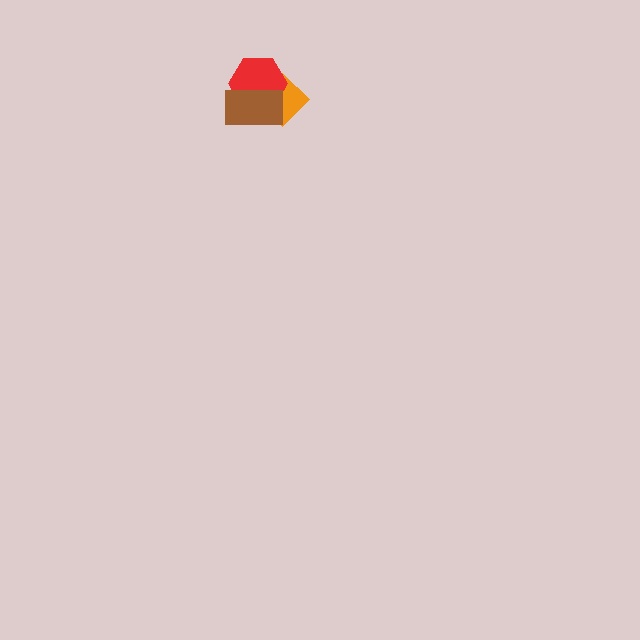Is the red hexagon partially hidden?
Yes, it is partially covered by another shape.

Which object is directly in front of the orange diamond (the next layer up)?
The red hexagon is directly in front of the orange diamond.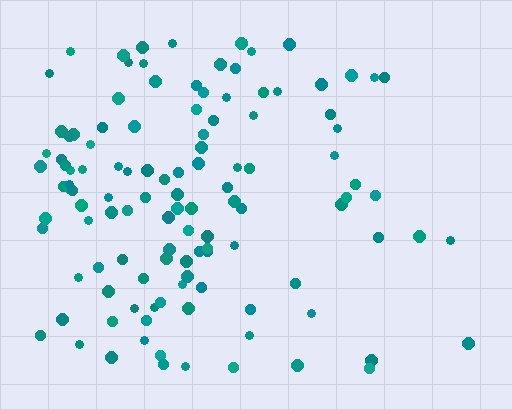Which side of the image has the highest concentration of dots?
The left.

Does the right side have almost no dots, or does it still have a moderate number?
Still a moderate number, just noticeably fewer than the left.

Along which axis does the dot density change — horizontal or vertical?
Horizontal.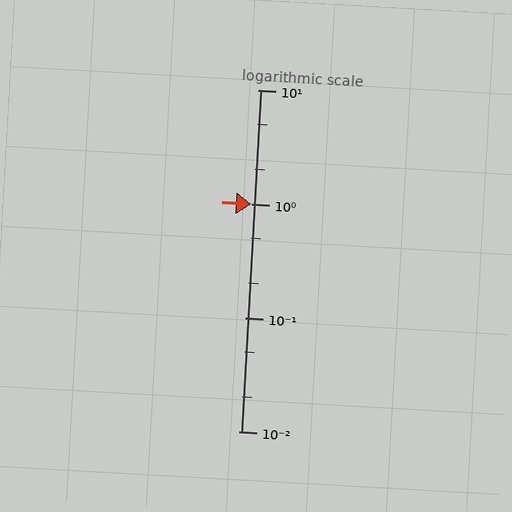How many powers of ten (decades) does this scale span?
The scale spans 3 decades, from 0.01 to 10.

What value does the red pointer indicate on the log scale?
The pointer indicates approximately 1.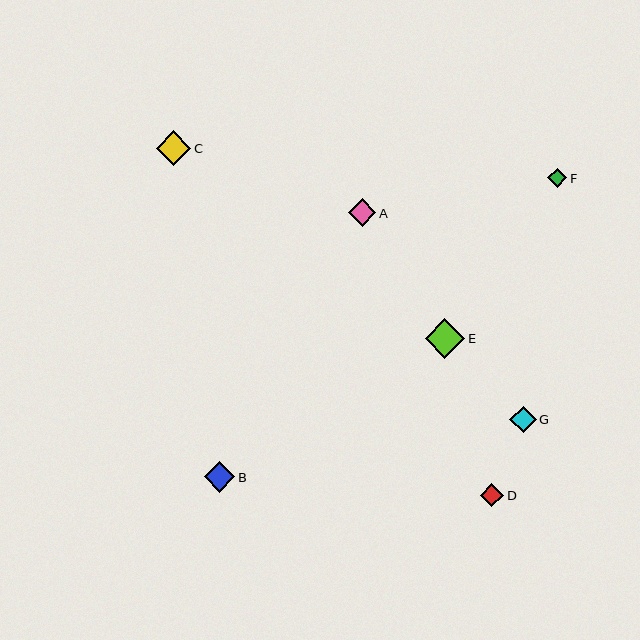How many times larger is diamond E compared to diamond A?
Diamond E is approximately 1.4 times the size of diamond A.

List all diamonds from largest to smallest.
From largest to smallest: E, C, B, A, G, D, F.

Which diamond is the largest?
Diamond E is the largest with a size of approximately 40 pixels.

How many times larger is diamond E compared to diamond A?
Diamond E is approximately 1.4 times the size of diamond A.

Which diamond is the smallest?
Diamond F is the smallest with a size of approximately 19 pixels.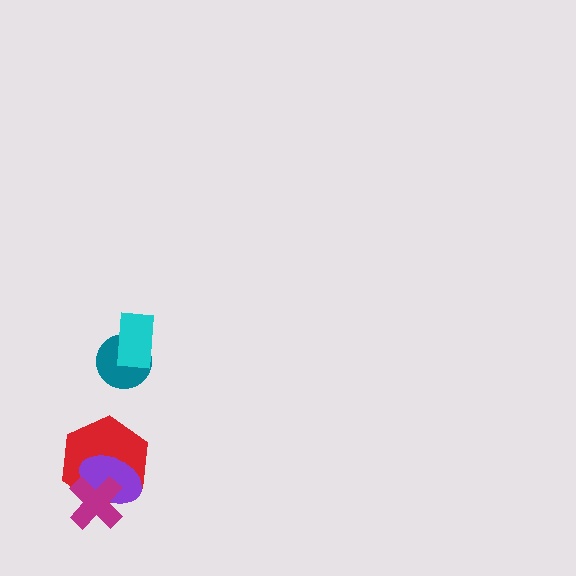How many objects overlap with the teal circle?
1 object overlaps with the teal circle.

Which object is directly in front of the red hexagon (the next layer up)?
The purple ellipse is directly in front of the red hexagon.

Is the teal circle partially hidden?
Yes, it is partially covered by another shape.